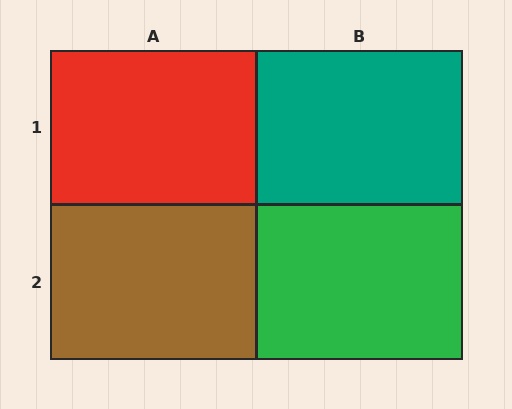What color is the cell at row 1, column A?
Red.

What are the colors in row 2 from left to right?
Brown, green.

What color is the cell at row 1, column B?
Teal.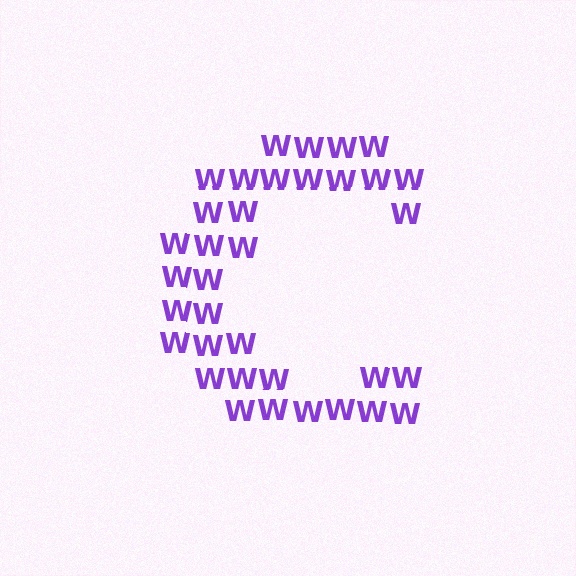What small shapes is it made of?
It is made of small letter W's.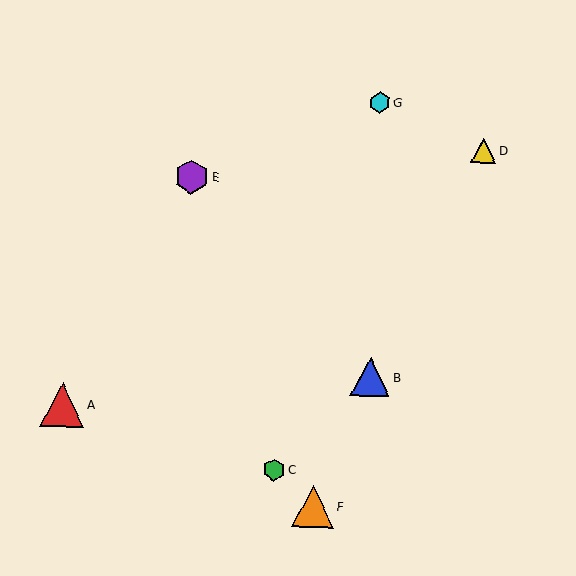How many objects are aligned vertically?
2 objects (B, G) are aligned vertically.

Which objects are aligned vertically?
Objects B, G are aligned vertically.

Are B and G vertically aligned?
Yes, both are at x≈370.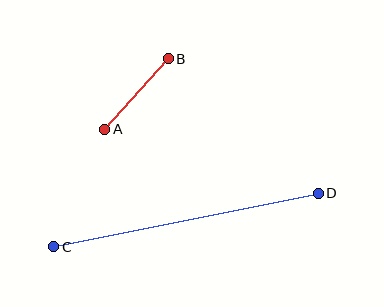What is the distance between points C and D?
The distance is approximately 270 pixels.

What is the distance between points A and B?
The distance is approximately 95 pixels.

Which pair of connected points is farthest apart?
Points C and D are farthest apart.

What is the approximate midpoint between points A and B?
The midpoint is at approximately (136, 94) pixels.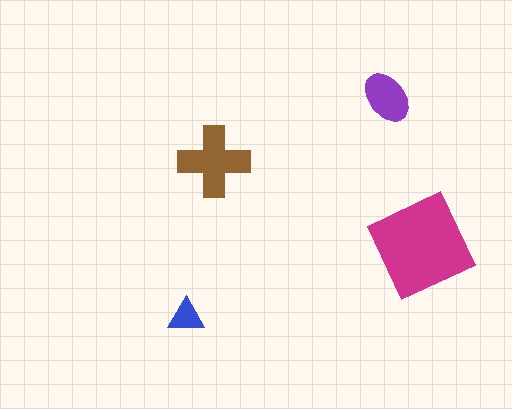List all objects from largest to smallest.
The magenta diamond, the brown cross, the purple ellipse, the blue triangle.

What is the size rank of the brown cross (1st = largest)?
2nd.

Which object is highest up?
The purple ellipse is topmost.